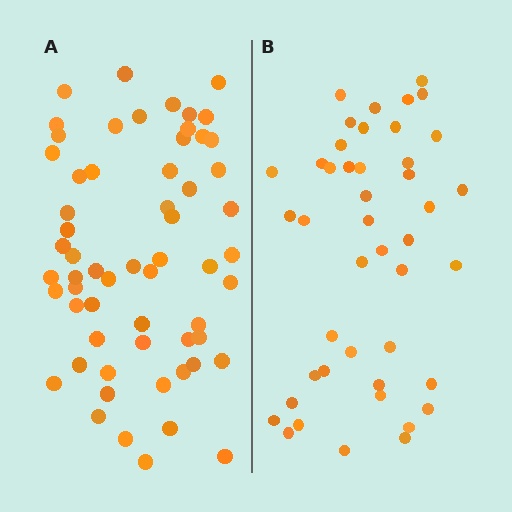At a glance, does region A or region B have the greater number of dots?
Region A (the left region) has more dots.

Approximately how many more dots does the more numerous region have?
Region A has approximately 15 more dots than region B.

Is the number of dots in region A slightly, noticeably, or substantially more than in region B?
Region A has noticeably more, but not dramatically so. The ratio is roughly 1.4 to 1.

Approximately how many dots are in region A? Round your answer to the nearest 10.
About 60 dots.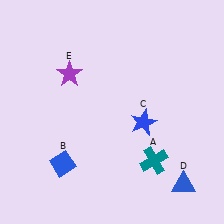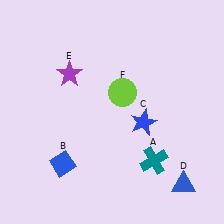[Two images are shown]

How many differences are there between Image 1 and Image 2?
There is 1 difference between the two images.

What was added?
A lime circle (F) was added in Image 2.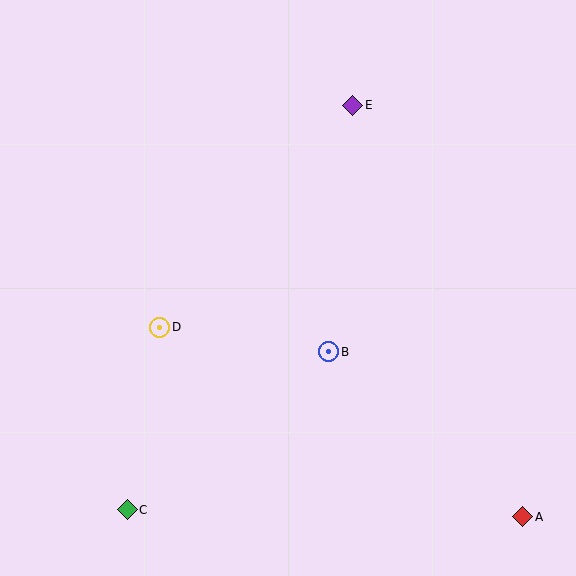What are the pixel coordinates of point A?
Point A is at (522, 517).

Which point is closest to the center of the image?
Point B at (329, 352) is closest to the center.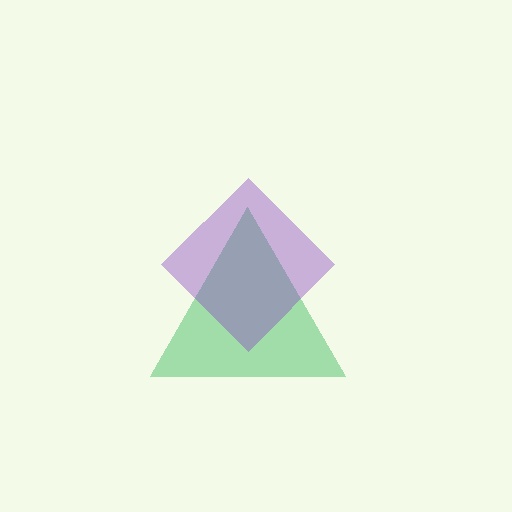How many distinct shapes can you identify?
There are 2 distinct shapes: a green triangle, a purple diamond.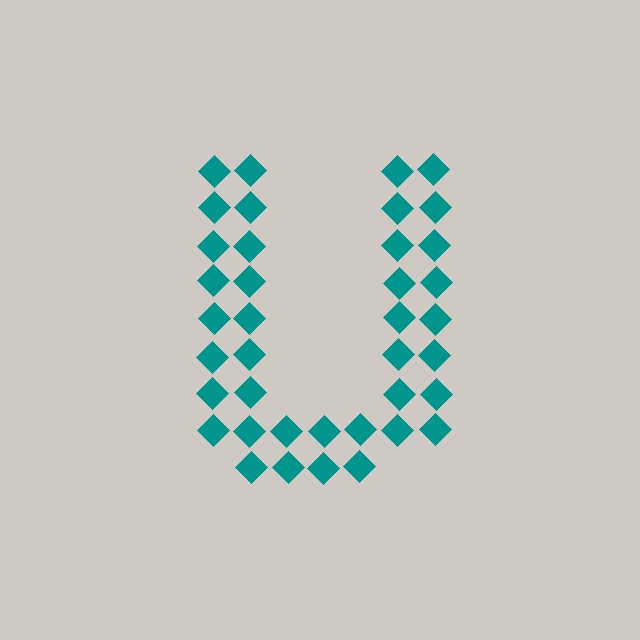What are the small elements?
The small elements are diamonds.